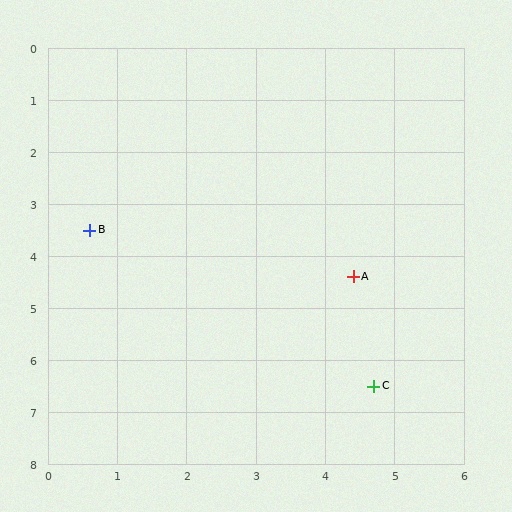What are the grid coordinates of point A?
Point A is at approximately (4.4, 4.4).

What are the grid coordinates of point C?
Point C is at approximately (4.7, 6.5).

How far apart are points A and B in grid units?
Points A and B are about 3.9 grid units apart.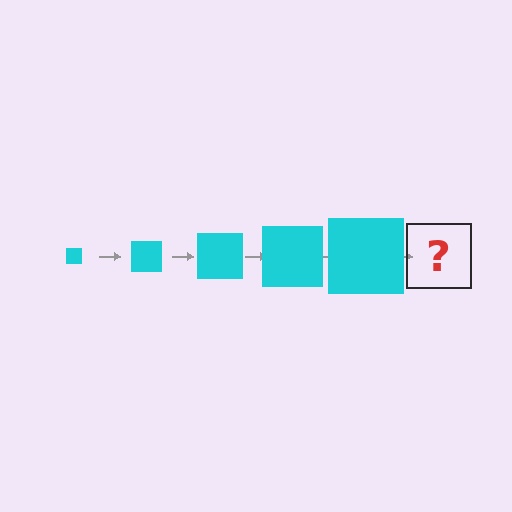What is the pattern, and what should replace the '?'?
The pattern is that the square gets progressively larger each step. The '?' should be a cyan square, larger than the previous one.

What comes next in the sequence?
The next element should be a cyan square, larger than the previous one.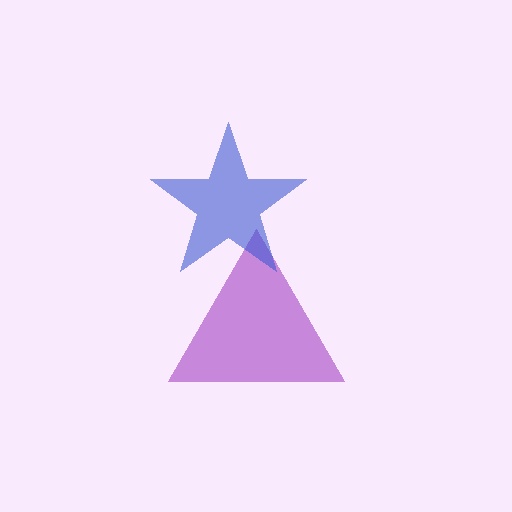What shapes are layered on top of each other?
The layered shapes are: a purple triangle, a blue star.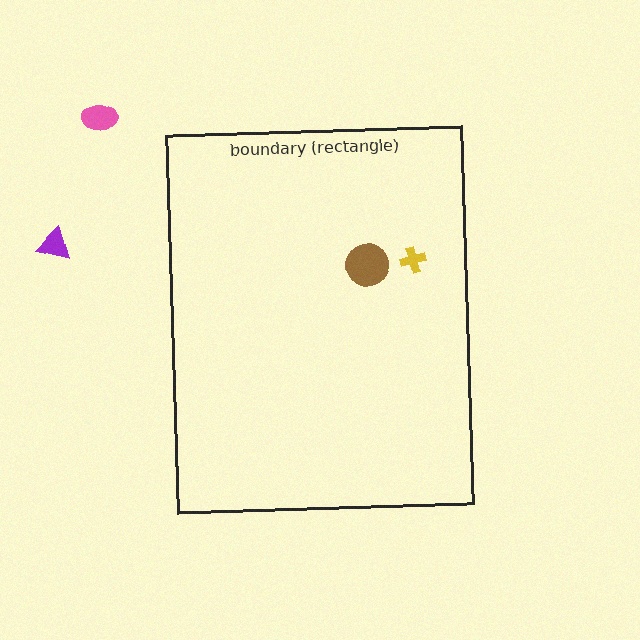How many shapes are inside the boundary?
2 inside, 2 outside.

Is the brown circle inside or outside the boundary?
Inside.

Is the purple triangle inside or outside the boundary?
Outside.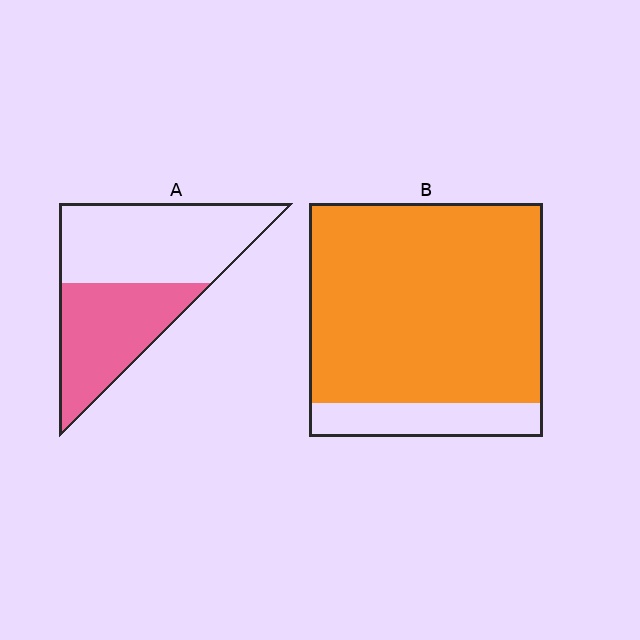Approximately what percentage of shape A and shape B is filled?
A is approximately 45% and B is approximately 85%.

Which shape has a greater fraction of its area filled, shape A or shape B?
Shape B.